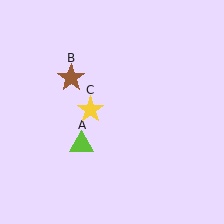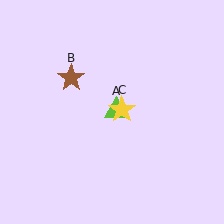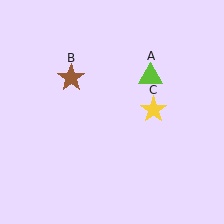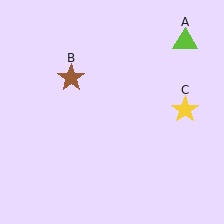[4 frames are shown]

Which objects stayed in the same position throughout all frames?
Brown star (object B) remained stationary.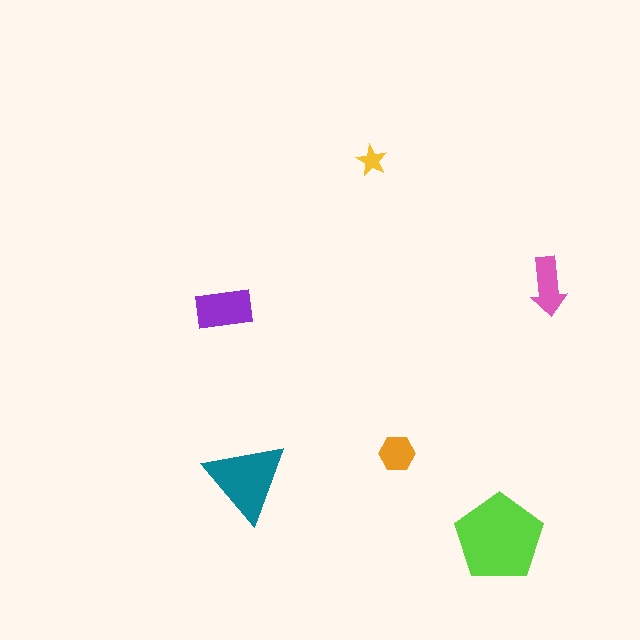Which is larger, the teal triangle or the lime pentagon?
The lime pentagon.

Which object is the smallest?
The yellow star.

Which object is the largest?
The lime pentagon.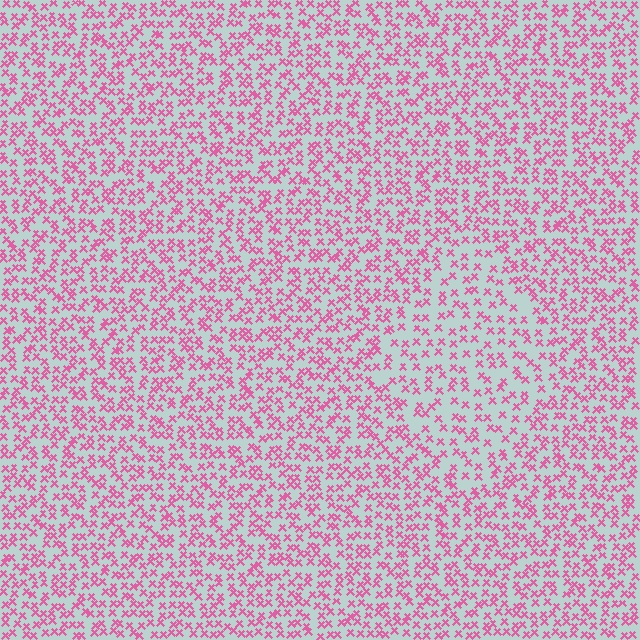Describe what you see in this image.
The image contains small pink elements arranged at two different densities. A diamond-shaped region is visible where the elements are less densely packed than the surrounding area.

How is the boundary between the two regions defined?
The boundary is defined by a change in element density (approximately 1.6x ratio). All elements are the same color, size, and shape.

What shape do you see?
I see a diamond.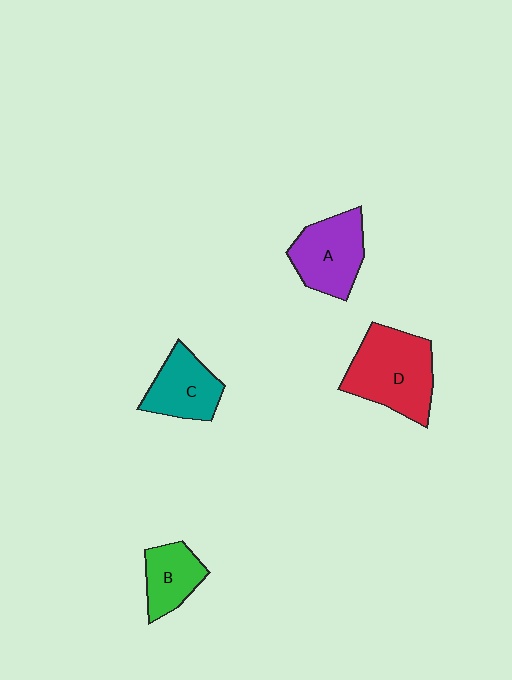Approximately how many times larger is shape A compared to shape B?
Approximately 1.4 times.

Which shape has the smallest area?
Shape B (green).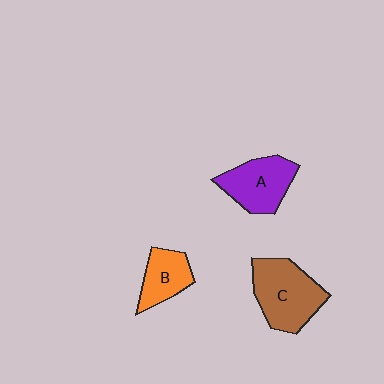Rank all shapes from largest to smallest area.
From largest to smallest: C (brown), A (purple), B (orange).